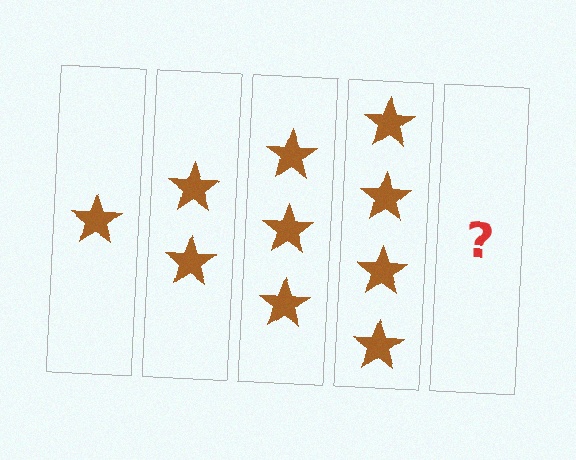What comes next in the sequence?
The next element should be 5 stars.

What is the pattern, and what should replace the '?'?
The pattern is that each step adds one more star. The '?' should be 5 stars.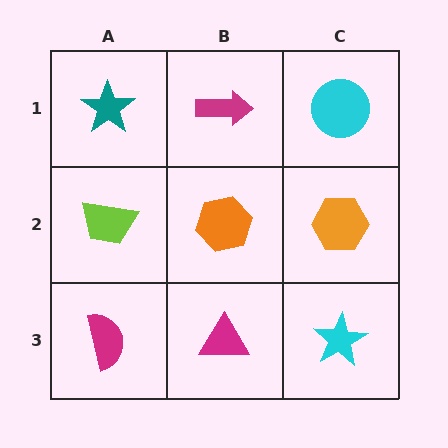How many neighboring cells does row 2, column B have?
4.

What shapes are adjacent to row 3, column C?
An orange hexagon (row 2, column C), a magenta triangle (row 3, column B).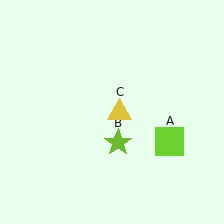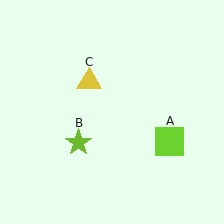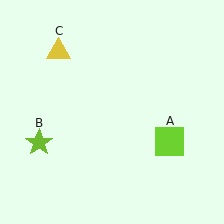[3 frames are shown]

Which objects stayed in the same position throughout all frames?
Lime square (object A) remained stationary.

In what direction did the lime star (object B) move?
The lime star (object B) moved left.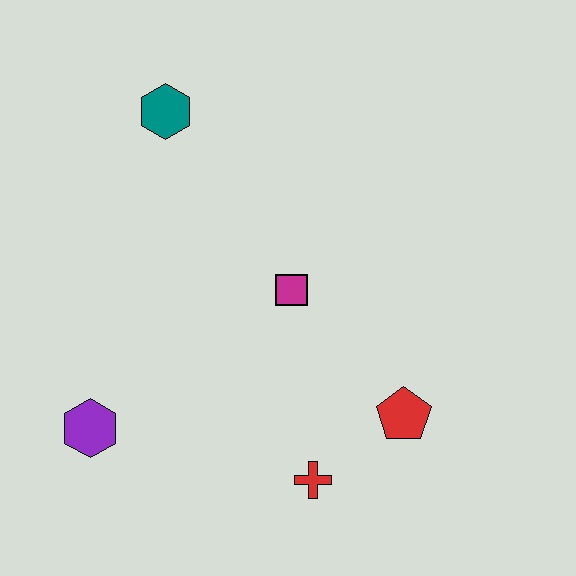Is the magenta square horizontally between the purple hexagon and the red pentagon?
Yes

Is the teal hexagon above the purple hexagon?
Yes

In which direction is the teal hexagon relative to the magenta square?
The teal hexagon is above the magenta square.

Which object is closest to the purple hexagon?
The red cross is closest to the purple hexagon.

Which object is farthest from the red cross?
The teal hexagon is farthest from the red cross.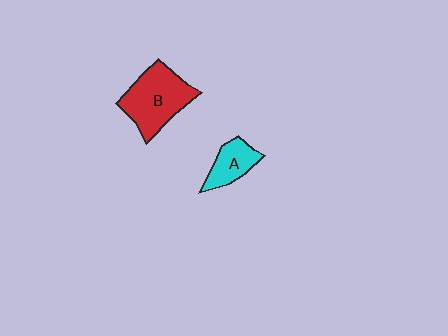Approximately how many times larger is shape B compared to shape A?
Approximately 2.0 times.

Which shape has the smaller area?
Shape A (cyan).